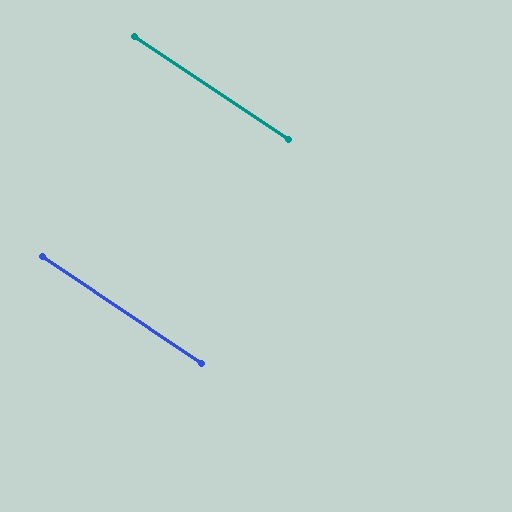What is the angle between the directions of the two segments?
Approximately 0 degrees.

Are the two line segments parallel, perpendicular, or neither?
Parallel — their directions differ by only 0.0°.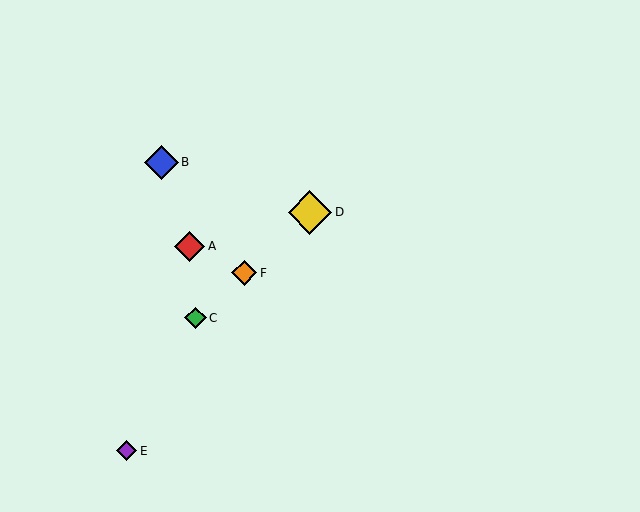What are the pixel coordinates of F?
Object F is at (244, 273).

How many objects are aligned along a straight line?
3 objects (C, D, F) are aligned along a straight line.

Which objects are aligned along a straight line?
Objects C, D, F are aligned along a straight line.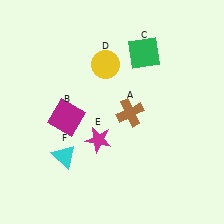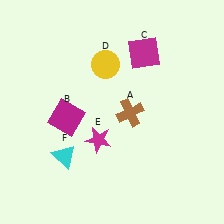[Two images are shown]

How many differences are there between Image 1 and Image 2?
There is 1 difference between the two images.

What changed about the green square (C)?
In Image 1, C is green. In Image 2, it changed to magenta.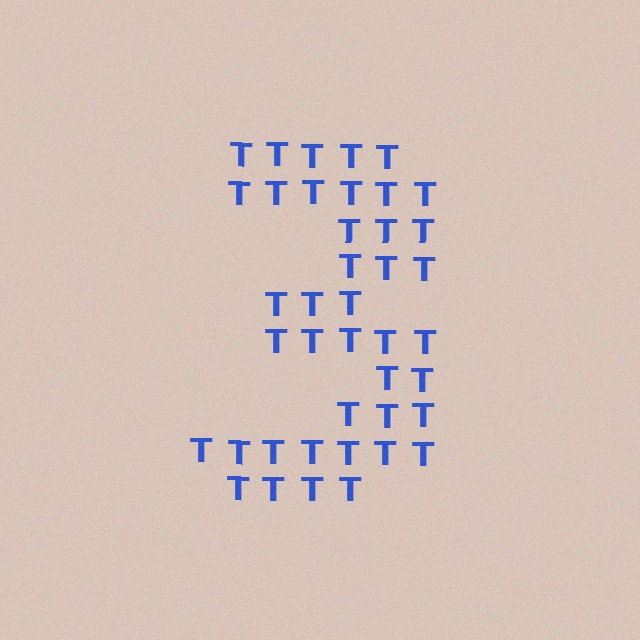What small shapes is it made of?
It is made of small letter T's.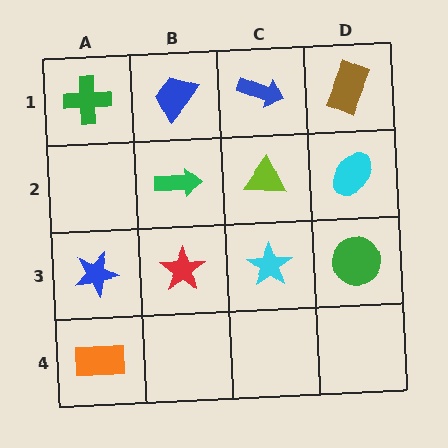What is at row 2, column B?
A green arrow.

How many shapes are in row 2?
3 shapes.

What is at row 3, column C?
A cyan star.